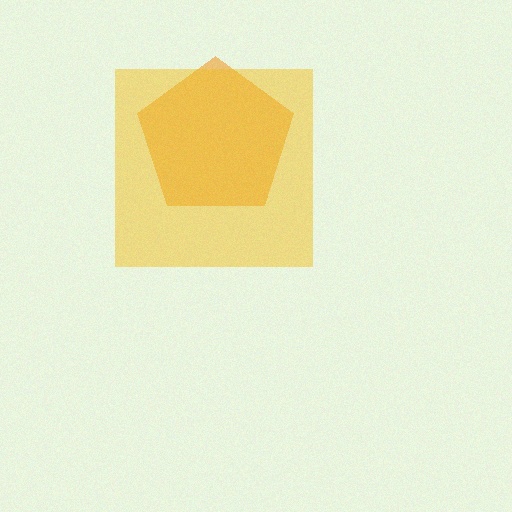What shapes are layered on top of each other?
The layered shapes are: an orange pentagon, a yellow square.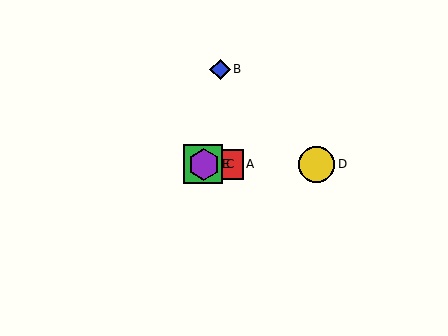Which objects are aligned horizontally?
Objects A, C, D, E are aligned horizontally.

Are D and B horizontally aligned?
No, D is at y≈164 and B is at y≈69.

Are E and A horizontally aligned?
Yes, both are at y≈164.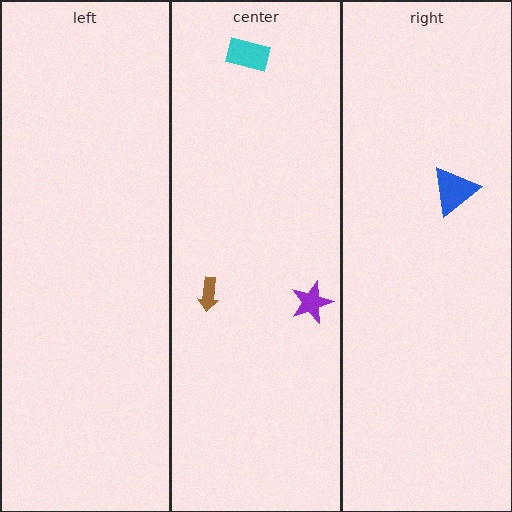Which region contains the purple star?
The center region.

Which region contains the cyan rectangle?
The center region.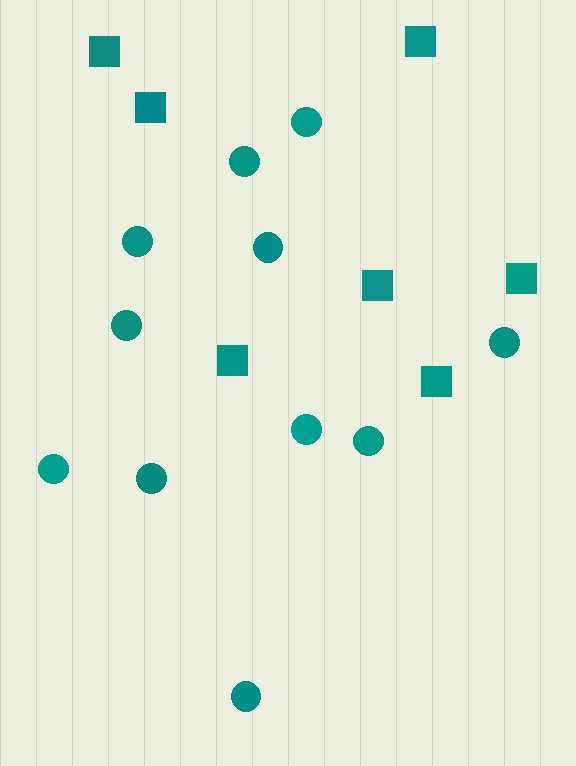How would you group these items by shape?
There are 2 groups: one group of squares (7) and one group of circles (11).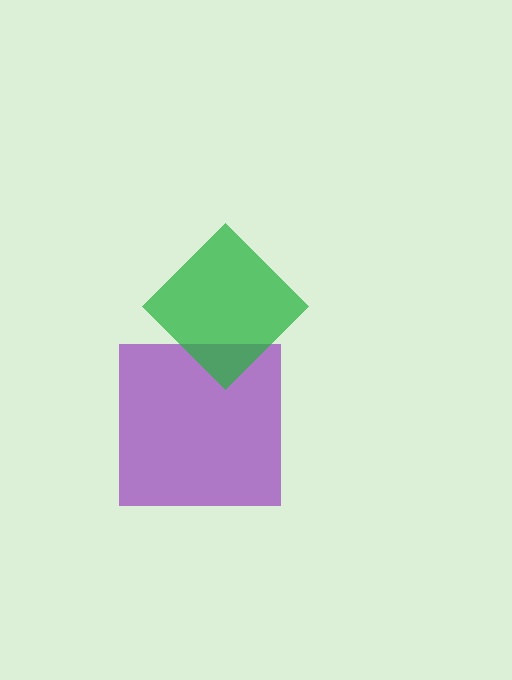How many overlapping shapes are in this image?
There are 2 overlapping shapes in the image.